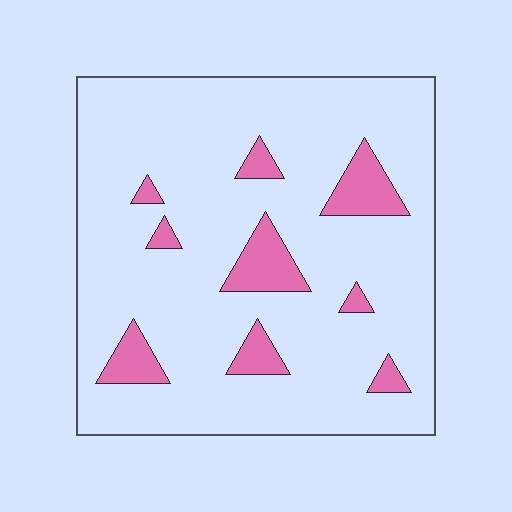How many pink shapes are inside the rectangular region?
9.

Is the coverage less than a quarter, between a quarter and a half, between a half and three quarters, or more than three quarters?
Less than a quarter.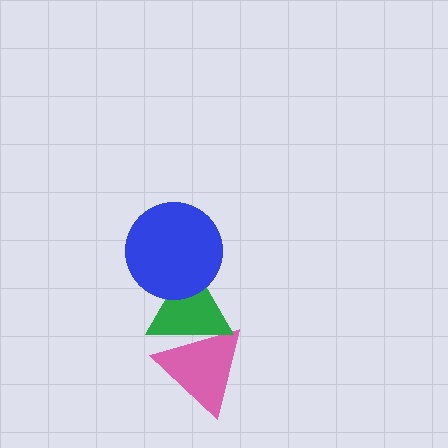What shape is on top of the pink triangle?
The green triangle is on top of the pink triangle.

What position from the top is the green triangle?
The green triangle is 2nd from the top.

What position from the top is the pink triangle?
The pink triangle is 3rd from the top.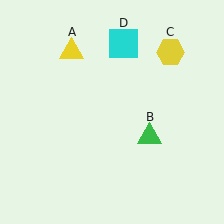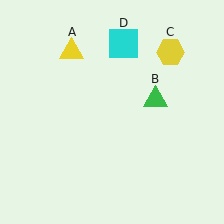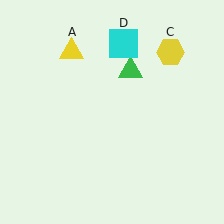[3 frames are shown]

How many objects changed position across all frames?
1 object changed position: green triangle (object B).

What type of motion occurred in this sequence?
The green triangle (object B) rotated counterclockwise around the center of the scene.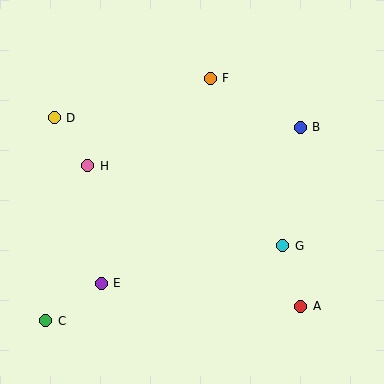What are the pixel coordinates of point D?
Point D is at (54, 118).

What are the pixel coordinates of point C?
Point C is at (46, 321).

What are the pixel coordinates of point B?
Point B is at (300, 128).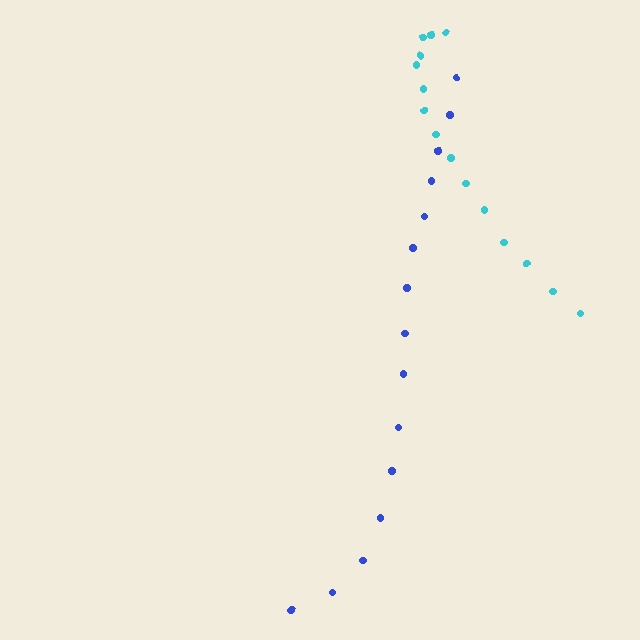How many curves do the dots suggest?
There are 2 distinct paths.